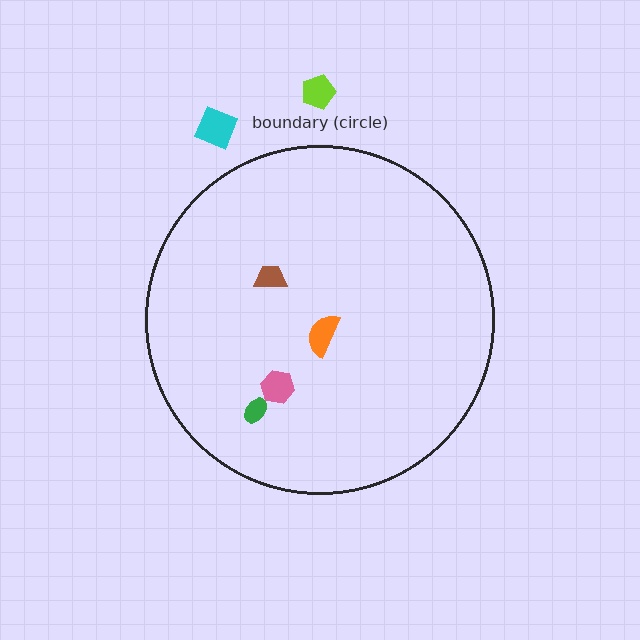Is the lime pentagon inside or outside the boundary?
Outside.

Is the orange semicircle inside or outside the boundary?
Inside.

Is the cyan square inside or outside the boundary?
Outside.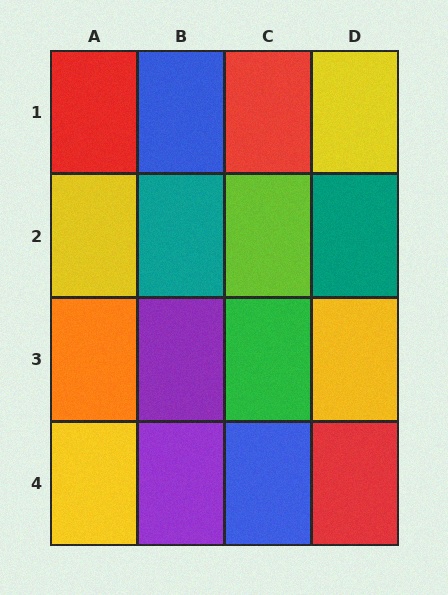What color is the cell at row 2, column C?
Lime.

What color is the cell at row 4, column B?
Purple.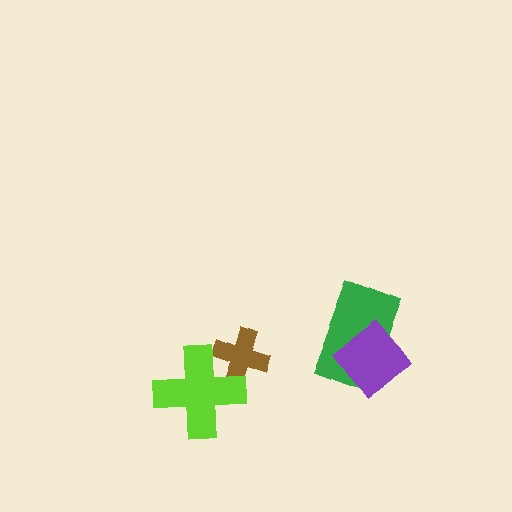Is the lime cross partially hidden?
No, no other shape covers it.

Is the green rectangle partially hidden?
Yes, it is partially covered by another shape.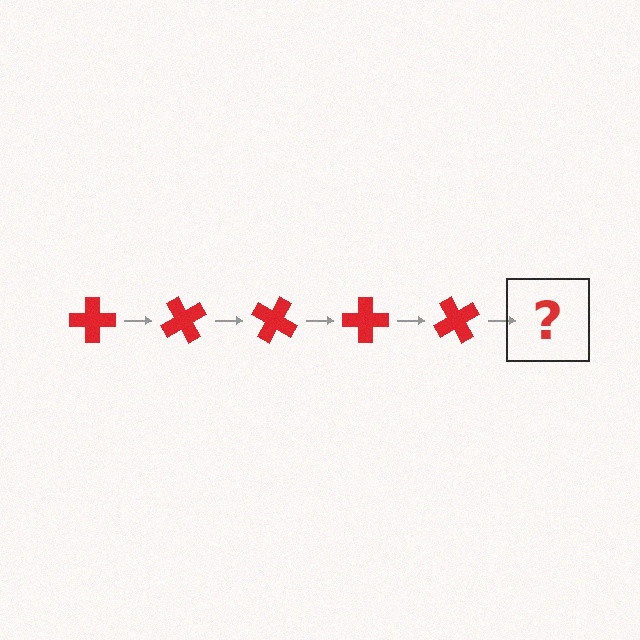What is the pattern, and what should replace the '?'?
The pattern is that the cross rotates 60 degrees each step. The '?' should be a red cross rotated 300 degrees.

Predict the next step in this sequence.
The next step is a red cross rotated 300 degrees.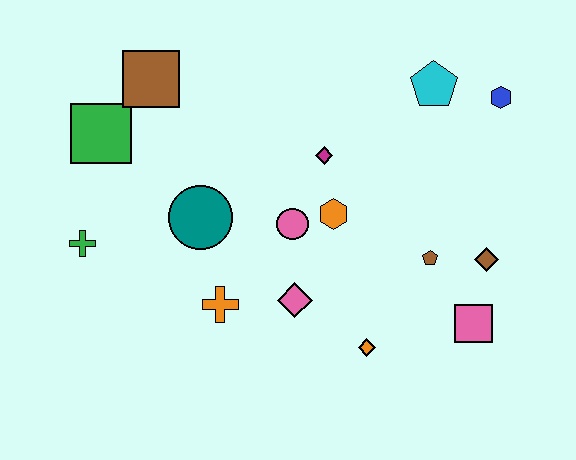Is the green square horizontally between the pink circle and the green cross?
Yes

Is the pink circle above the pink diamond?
Yes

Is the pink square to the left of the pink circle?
No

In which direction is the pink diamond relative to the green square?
The pink diamond is to the right of the green square.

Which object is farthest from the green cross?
The blue hexagon is farthest from the green cross.